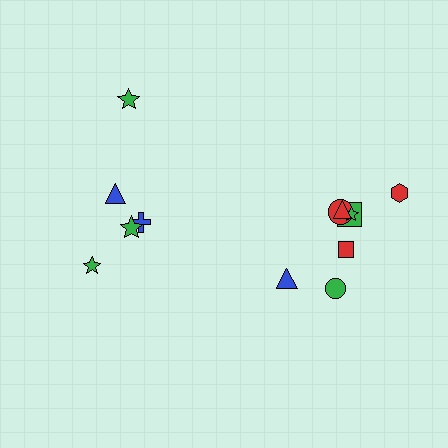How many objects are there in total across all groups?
There are 13 objects.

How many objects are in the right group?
There are 8 objects.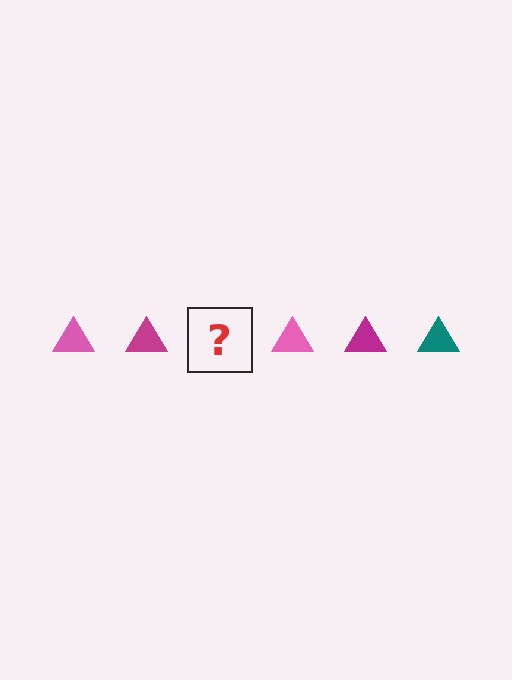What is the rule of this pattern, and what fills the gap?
The rule is that the pattern cycles through pink, magenta, teal triangles. The gap should be filled with a teal triangle.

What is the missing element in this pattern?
The missing element is a teal triangle.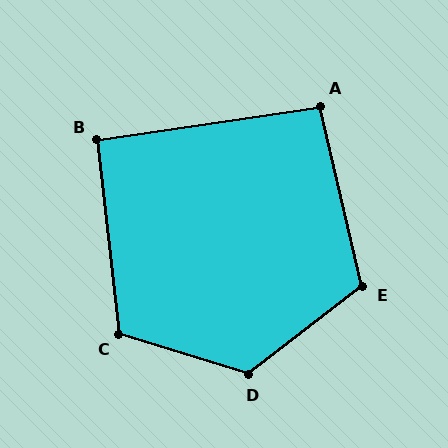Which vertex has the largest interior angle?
D, at approximately 125 degrees.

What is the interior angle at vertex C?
Approximately 114 degrees (obtuse).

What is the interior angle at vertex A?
Approximately 95 degrees (approximately right).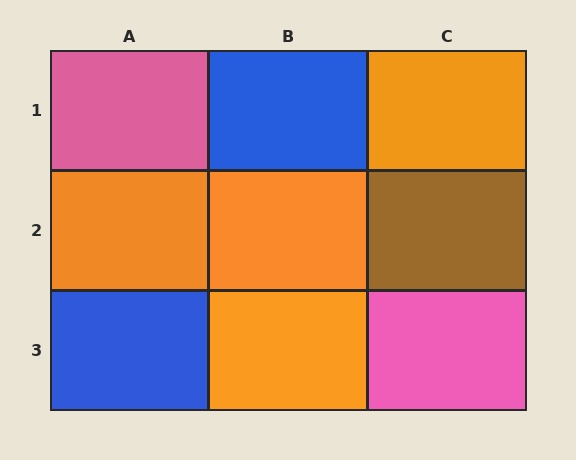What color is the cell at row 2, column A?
Orange.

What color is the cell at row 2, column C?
Brown.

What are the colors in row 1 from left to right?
Pink, blue, orange.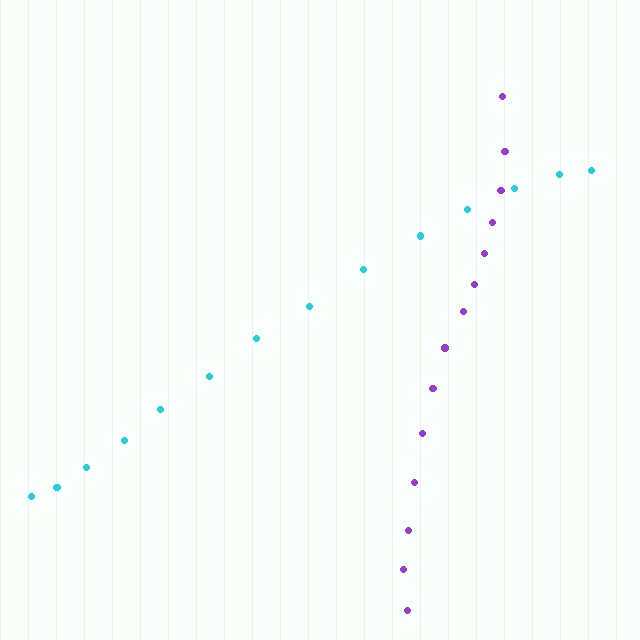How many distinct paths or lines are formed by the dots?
There are 2 distinct paths.